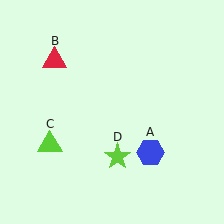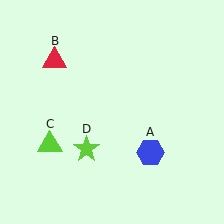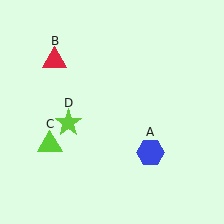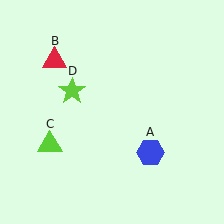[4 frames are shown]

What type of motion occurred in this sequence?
The lime star (object D) rotated clockwise around the center of the scene.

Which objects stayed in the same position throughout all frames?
Blue hexagon (object A) and red triangle (object B) and lime triangle (object C) remained stationary.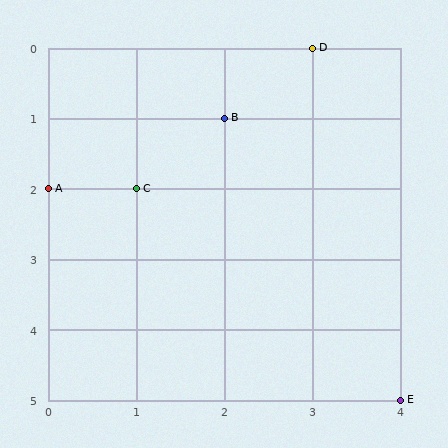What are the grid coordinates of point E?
Point E is at grid coordinates (4, 5).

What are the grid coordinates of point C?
Point C is at grid coordinates (1, 2).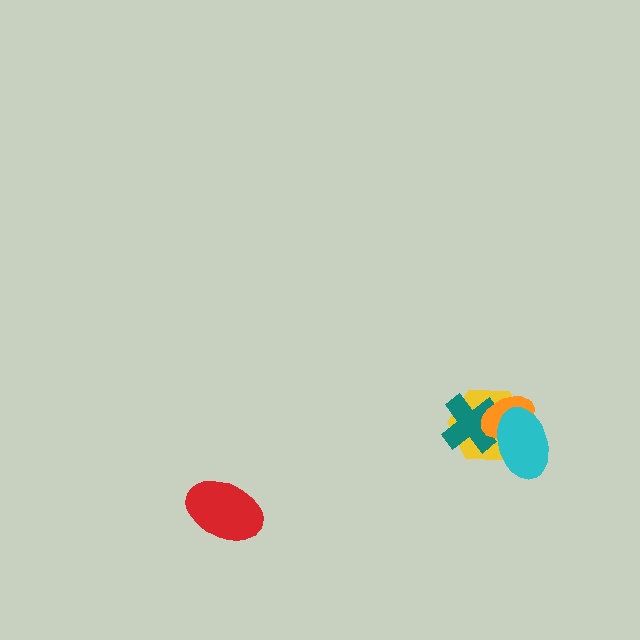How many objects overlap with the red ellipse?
0 objects overlap with the red ellipse.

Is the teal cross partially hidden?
Yes, it is partially covered by another shape.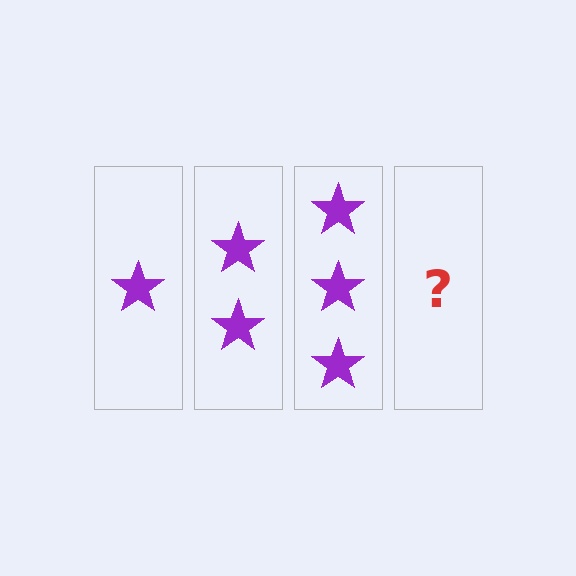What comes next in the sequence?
The next element should be 4 stars.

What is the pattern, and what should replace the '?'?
The pattern is that each step adds one more star. The '?' should be 4 stars.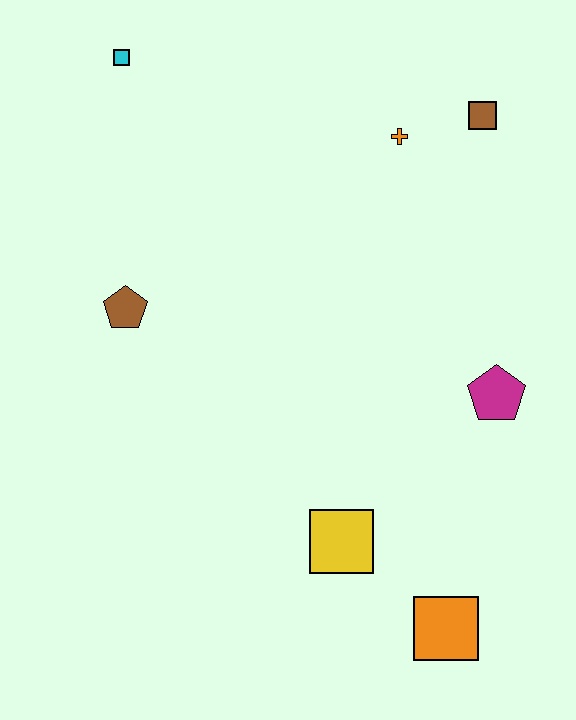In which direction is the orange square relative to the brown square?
The orange square is below the brown square.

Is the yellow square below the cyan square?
Yes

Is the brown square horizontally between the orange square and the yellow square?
No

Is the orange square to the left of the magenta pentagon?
Yes